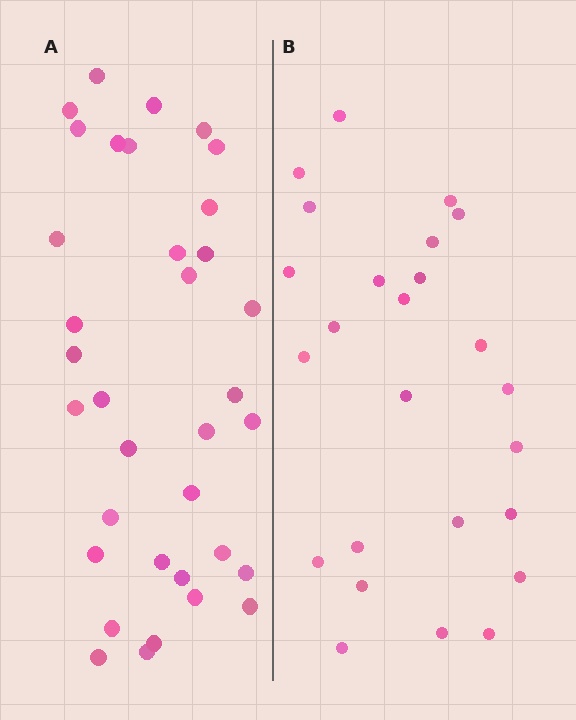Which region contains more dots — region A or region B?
Region A (the left region) has more dots.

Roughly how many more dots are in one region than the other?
Region A has roughly 10 or so more dots than region B.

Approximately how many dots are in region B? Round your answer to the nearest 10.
About 20 dots. (The exact count is 25, which rounds to 20.)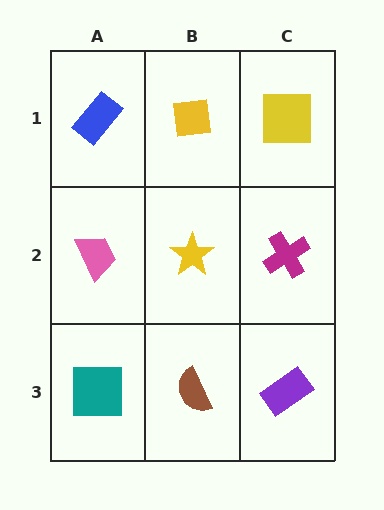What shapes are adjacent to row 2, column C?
A yellow square (row 1, column C), a purple rectangle (row 3, column C), a yellow star (row 2, column B).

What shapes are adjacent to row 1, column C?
A magenta cross (row 2, column C), a yellow square (row 1, column B).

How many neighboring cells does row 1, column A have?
2.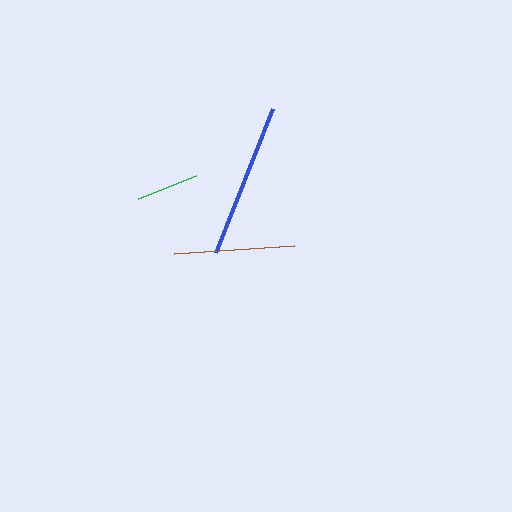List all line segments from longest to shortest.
From longest to shortest: blue, brown, green.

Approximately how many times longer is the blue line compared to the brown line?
The blue line is approximately 1.3 times the length of the brown line.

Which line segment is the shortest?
The green line is the shortest at approximately 62 pixels.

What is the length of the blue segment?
The blue segment is approximately 154 pixels long.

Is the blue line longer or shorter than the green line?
The blue line is longer than the green line.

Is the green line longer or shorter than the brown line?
The brown line is longer than the green line.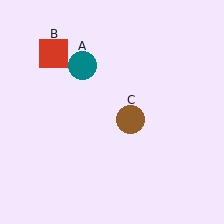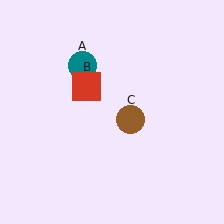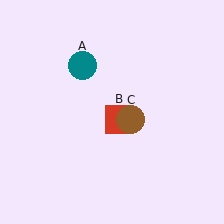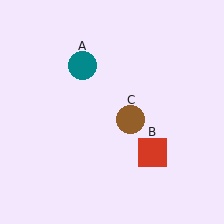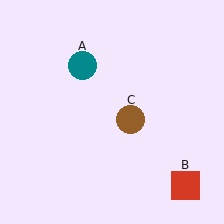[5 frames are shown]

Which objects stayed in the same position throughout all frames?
Teal circle (object A) and brown circle (object C) remained stationary.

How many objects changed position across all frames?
1 object changed position: red square (object B).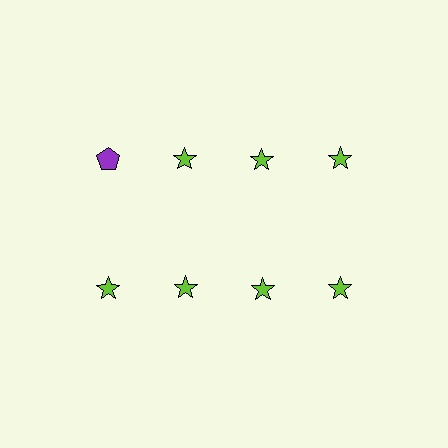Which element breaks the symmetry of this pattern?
The purple pentagon in the top row, leftmost column breaks the symmetry. All other shapes are lime stars.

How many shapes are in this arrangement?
There are 8 shapes arranged in a grid pattern.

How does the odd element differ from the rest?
It differs in both color (purple instead of lime) and shape (pentagon instead of star).